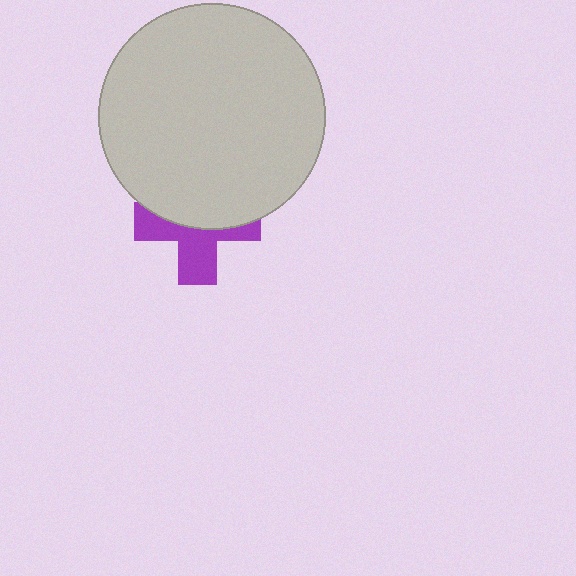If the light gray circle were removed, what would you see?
You would see the complete purple cross.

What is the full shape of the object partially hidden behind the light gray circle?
The partially hidden object is a purple cross.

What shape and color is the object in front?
The object in front is a light gray circle.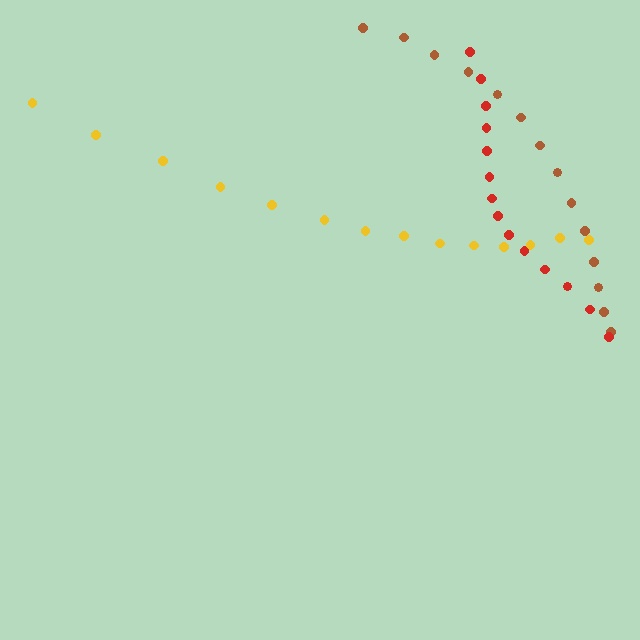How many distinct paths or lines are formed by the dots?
There are 3 distinct paths.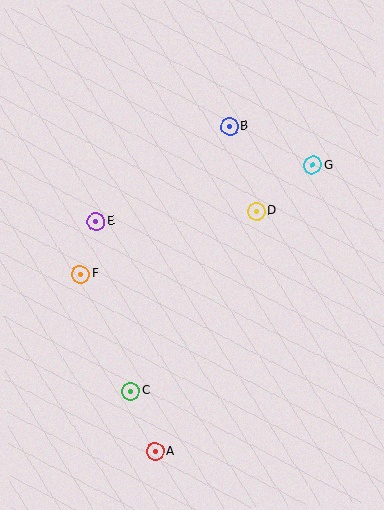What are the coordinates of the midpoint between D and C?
The midpoint between D and C is at (194, 301).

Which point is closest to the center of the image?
Point D at (256, 211) is closest to the center.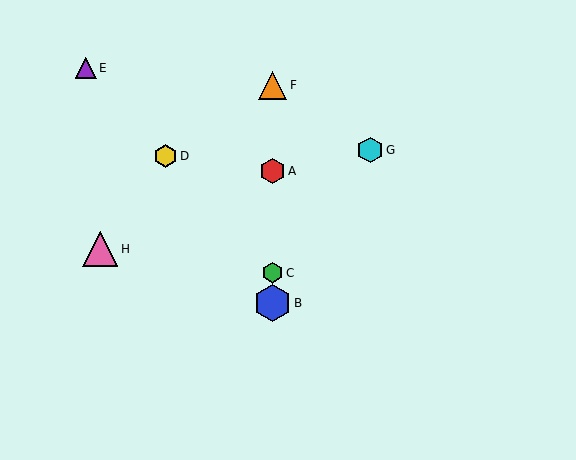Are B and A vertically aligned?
Yes, both are at x≈273.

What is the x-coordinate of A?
Object A is at x≈273.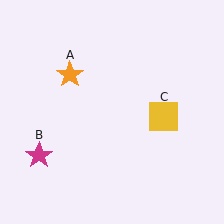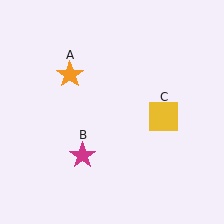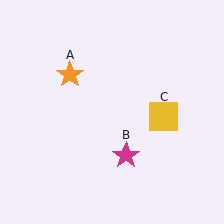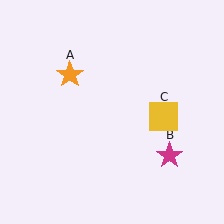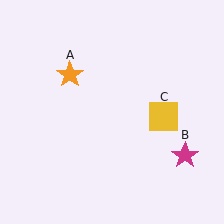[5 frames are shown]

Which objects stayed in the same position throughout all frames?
Orange star (object A) and yellow square (object C) remained stationary.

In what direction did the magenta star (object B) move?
The magenta star (object B) moved right.